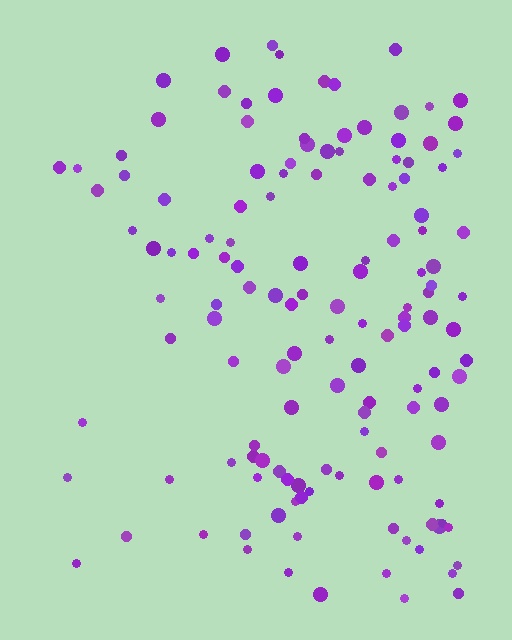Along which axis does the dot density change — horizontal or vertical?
Horizontal.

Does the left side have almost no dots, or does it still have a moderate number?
Still a moderate number, just noticeably fewer than the right.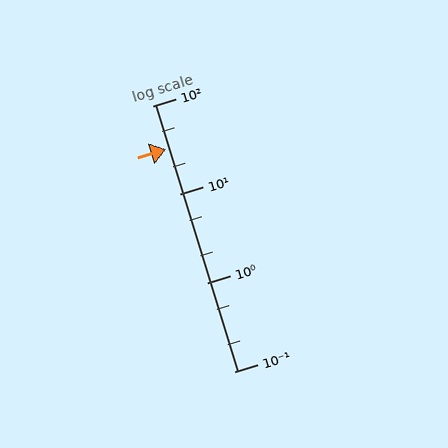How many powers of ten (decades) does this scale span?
The scale spans 3 decades, from 0.1 to 100.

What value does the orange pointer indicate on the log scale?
The pointer indicates approximately 32.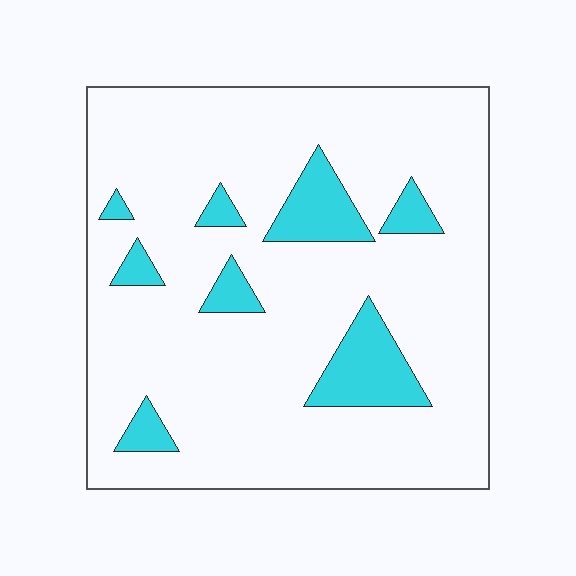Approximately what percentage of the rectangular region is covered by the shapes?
Approximately 15%.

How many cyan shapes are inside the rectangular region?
8.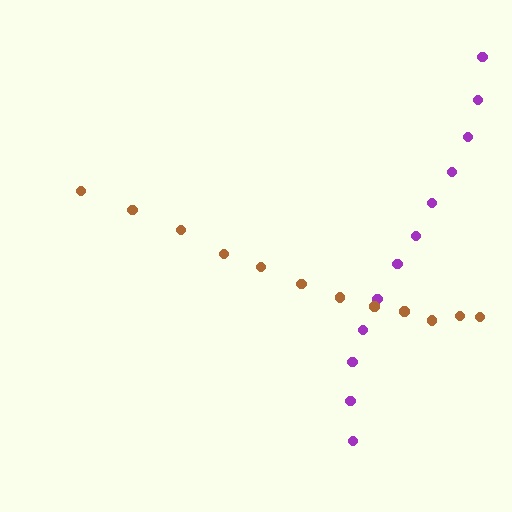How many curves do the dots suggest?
There are 2 distinct paths.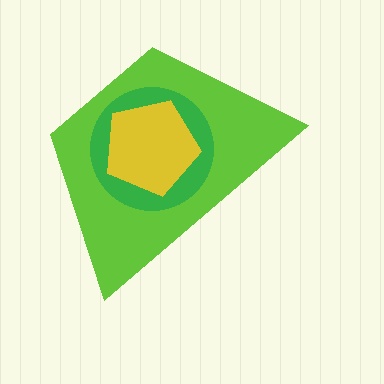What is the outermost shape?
The lime trapezoid.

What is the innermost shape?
The yellow pentagon.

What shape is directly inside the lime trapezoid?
The green circle.